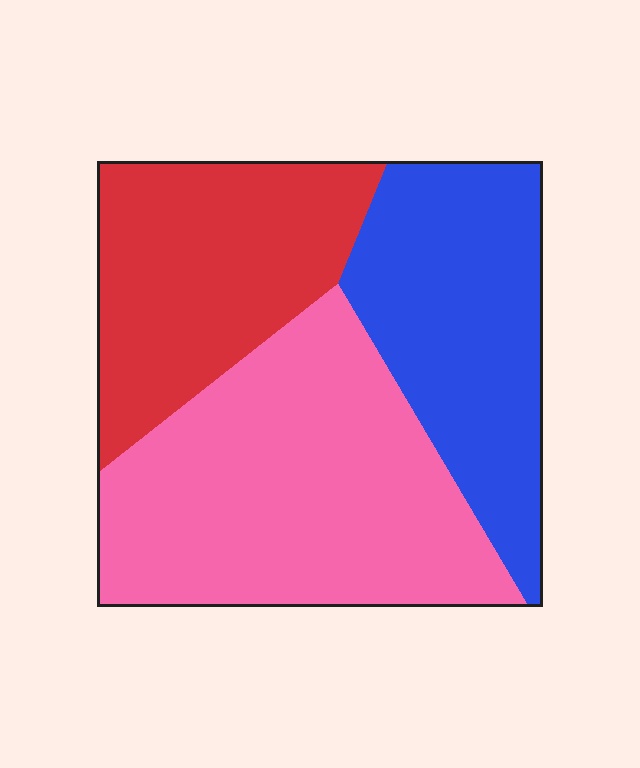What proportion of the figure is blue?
Blue covers around 30% of the figure.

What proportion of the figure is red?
Red covers 28% of the figure.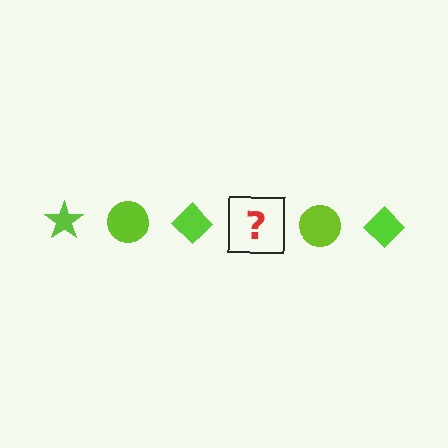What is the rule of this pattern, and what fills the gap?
The rule is that the pattern cycles through star, circle, diamond shapes in lime. The gap should be filled with a lime star.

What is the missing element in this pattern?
The missing element is a lime star.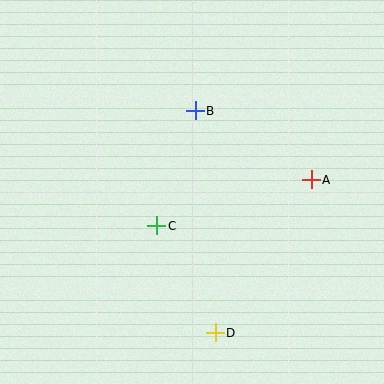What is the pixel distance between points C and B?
The distance between C and B is 121 pixels.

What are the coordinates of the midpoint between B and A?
The midpoint between B and A is at (253, 145).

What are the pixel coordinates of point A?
Point A is at (311, 180).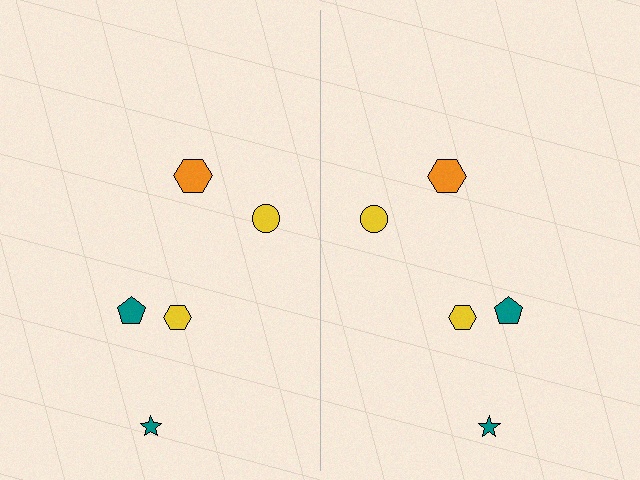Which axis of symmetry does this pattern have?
The pattern has a vertical axis of symmetry running through the center of the image.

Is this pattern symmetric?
Yes, this pattern has bilateral (reflection) symmetry.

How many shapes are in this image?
There are 10 shapes in this image.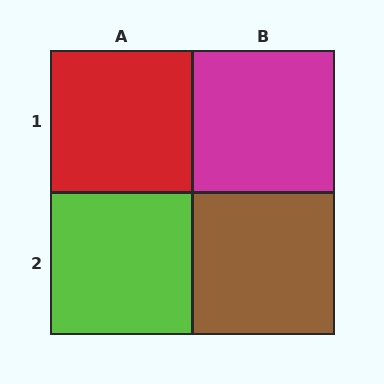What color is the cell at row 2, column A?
Lime.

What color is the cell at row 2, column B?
Brown.